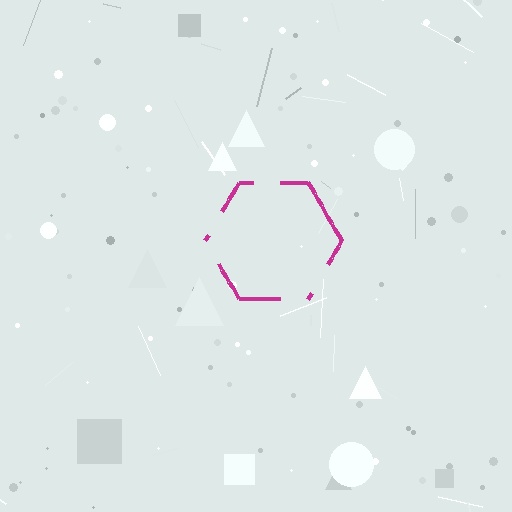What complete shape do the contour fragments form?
The contour fragments form a hexagon.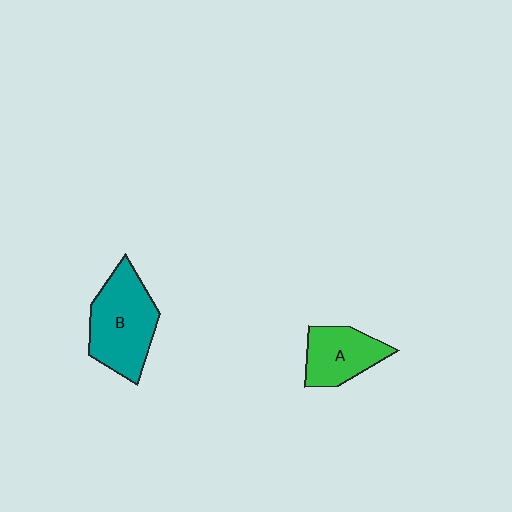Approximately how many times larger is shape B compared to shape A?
Approximately 1.5 times.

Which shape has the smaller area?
Shape A (green).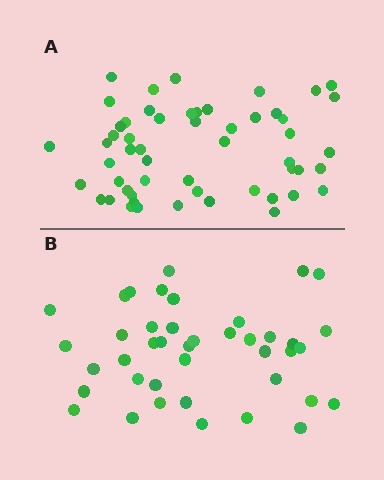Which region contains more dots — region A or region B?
Region A (the top region) has more dots.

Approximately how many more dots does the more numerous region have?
Region A has approximately 15 more dots than region B.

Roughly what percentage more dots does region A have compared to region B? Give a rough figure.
About 30% more.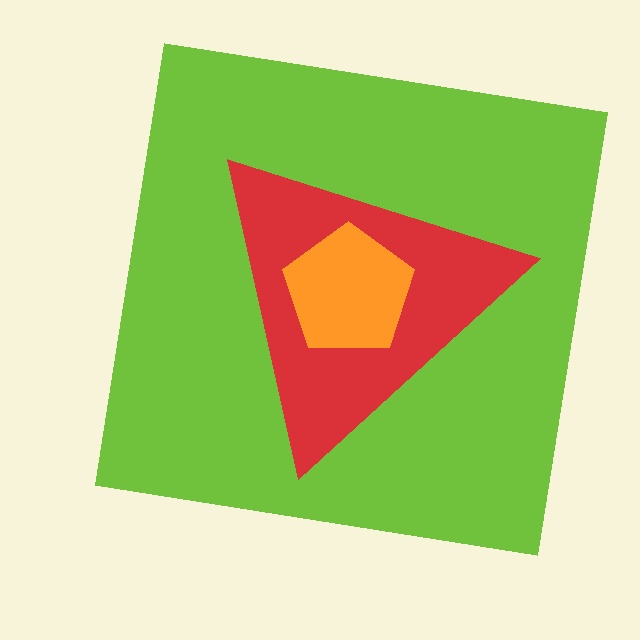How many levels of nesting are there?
3.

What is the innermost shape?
The orange pentagon.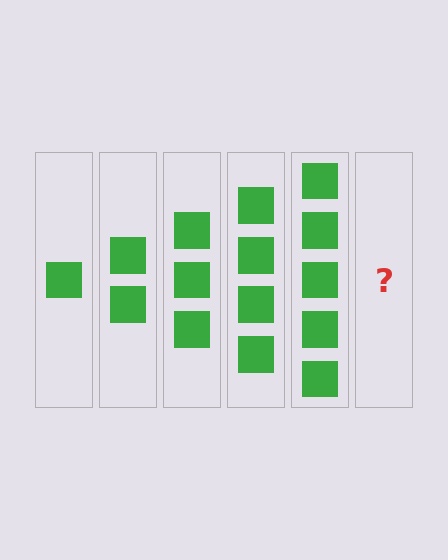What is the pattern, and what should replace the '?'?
The pattern is that each step adds one more square. The '?' should be 6 squares.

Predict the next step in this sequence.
The next step is 6 squares.